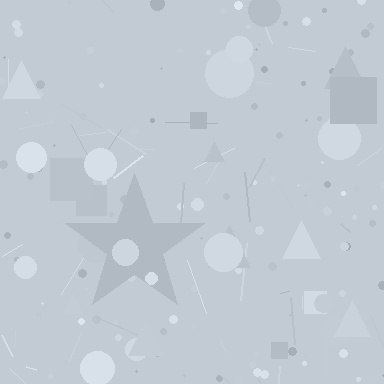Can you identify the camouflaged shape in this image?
The camouflaged shape is a star.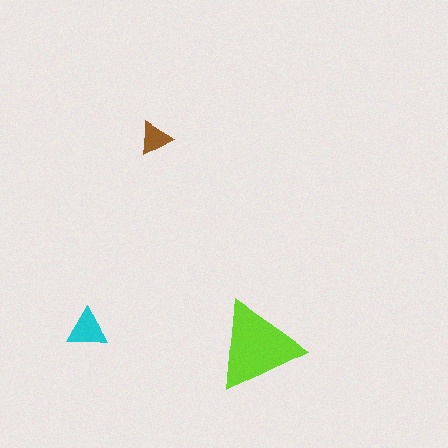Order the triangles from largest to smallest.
the lime one, the cyan one, the brown one.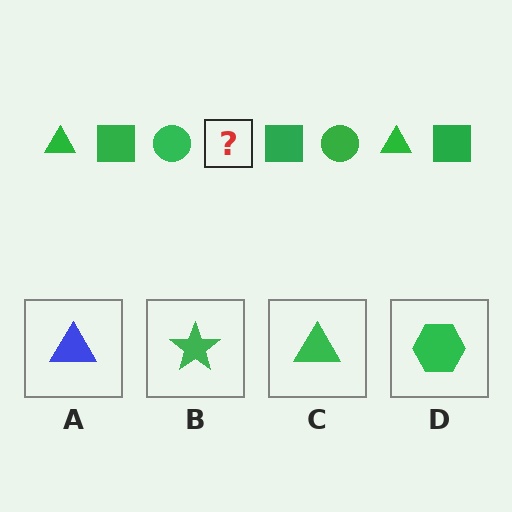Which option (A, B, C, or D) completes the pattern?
C.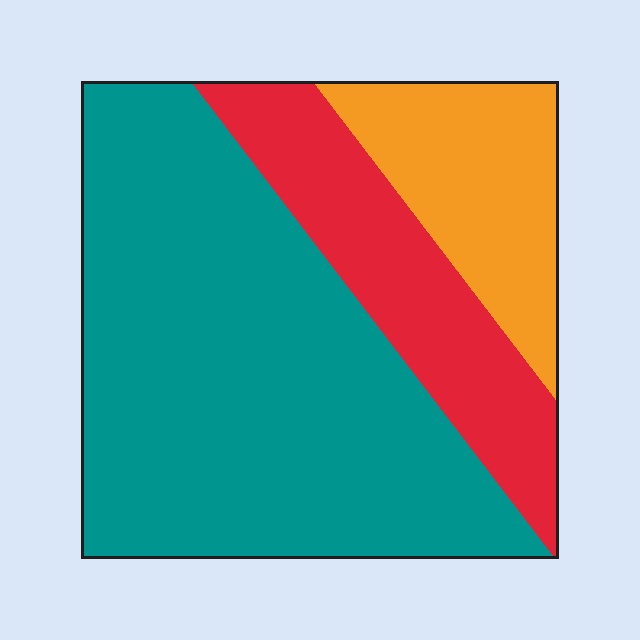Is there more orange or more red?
Red.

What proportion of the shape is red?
Red takes up about one fifth (1/5) of the shape.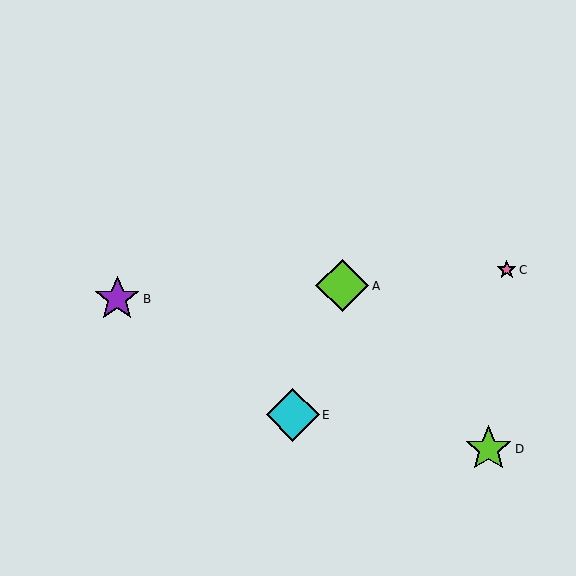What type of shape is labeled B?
Shape B is a purple star.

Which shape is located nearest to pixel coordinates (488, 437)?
The lime star (labeled D) at (489, 449) is nearest to that location.